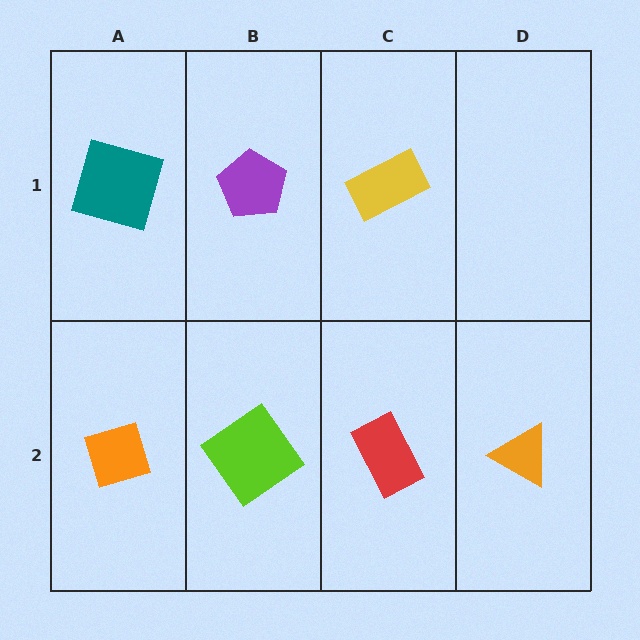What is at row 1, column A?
A teal square.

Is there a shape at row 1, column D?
No, that cell is empty.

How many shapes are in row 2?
4 shapes.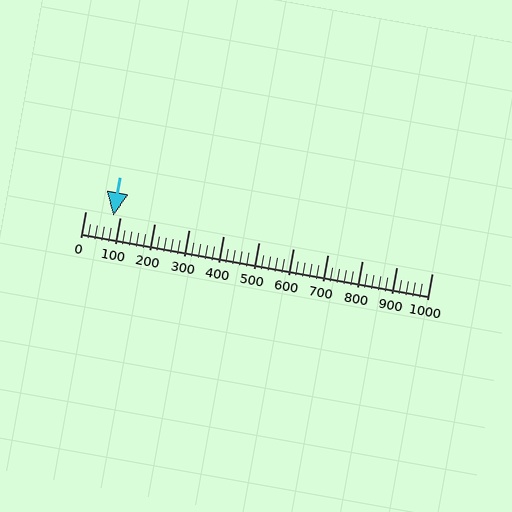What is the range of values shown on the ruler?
The ruler shows values from 0 to 1000.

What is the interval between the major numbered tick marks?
The major tick marks are spaced 100 units apart.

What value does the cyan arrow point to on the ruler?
The cyan arrow points to approximately 80.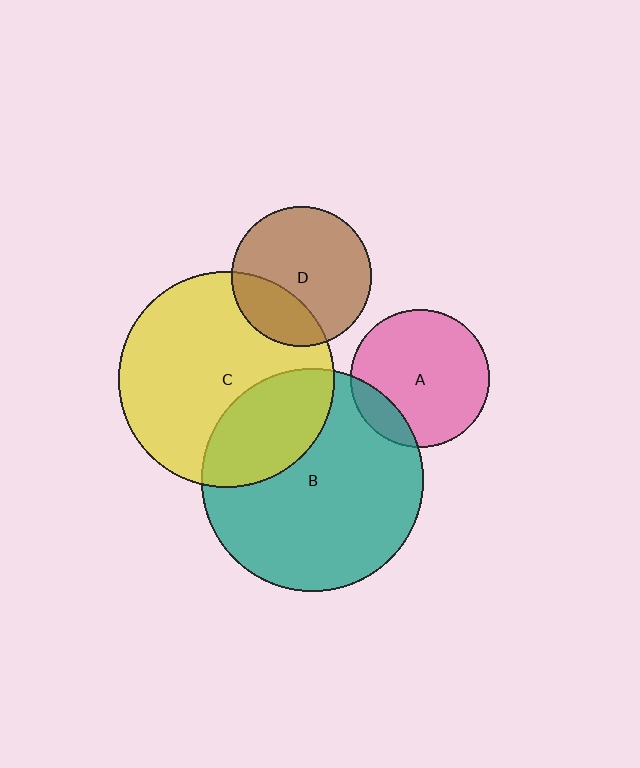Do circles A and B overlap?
Yes.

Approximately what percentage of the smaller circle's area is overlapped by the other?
Approximately 15%.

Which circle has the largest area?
Circle B (teal).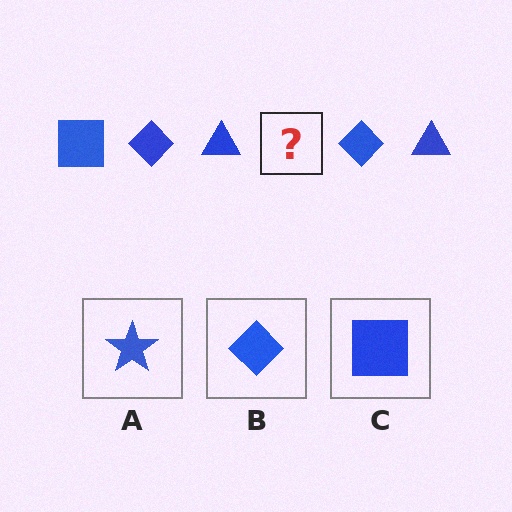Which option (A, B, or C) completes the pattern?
C.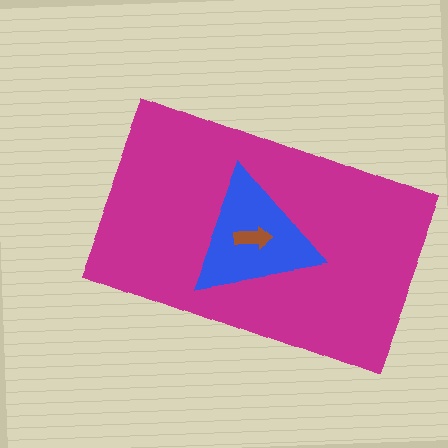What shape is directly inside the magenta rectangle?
The blue triangle.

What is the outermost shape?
The magenta rectangle.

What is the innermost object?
The brown arrow.